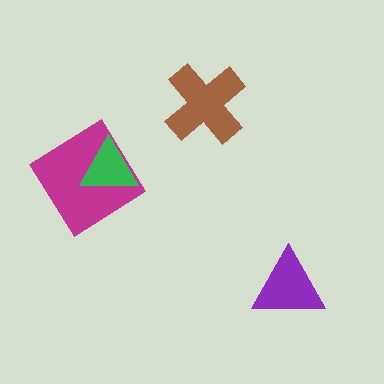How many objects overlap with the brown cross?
0 objects overlap with the brown cross.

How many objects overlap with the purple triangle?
0 objects overlap with the purple triangle.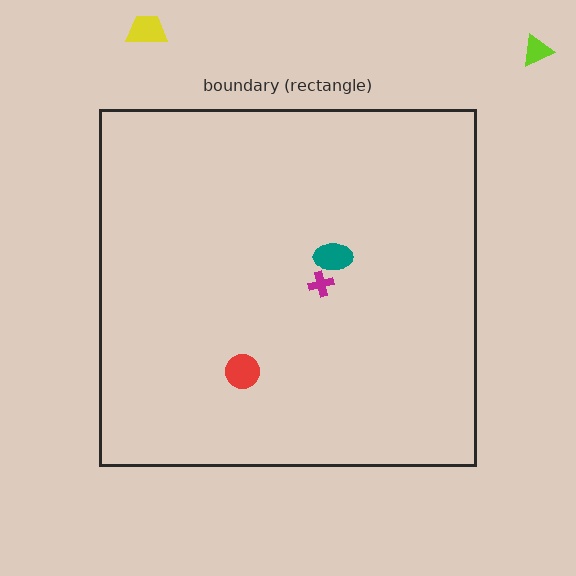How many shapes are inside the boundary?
3 inside, 2 outside.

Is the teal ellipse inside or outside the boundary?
Inside.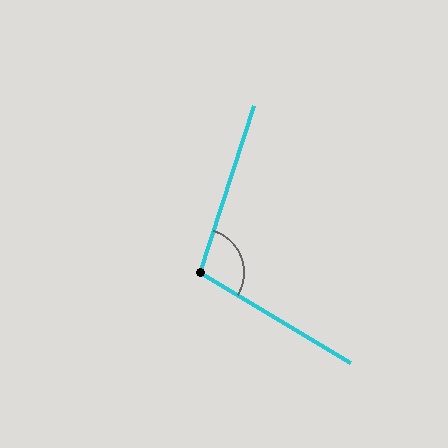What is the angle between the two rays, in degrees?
Approximately 103 degrees.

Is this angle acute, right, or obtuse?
It is obtuse.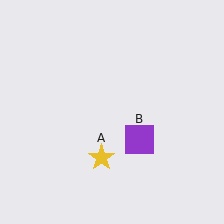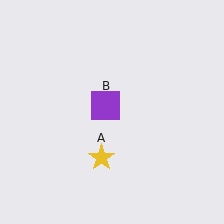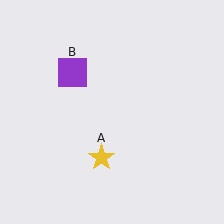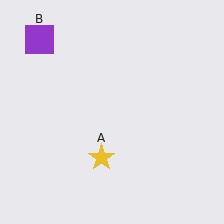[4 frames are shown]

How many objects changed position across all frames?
1 object changed position: purple square (object B).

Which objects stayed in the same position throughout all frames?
Yellow star (object A) remained stationary.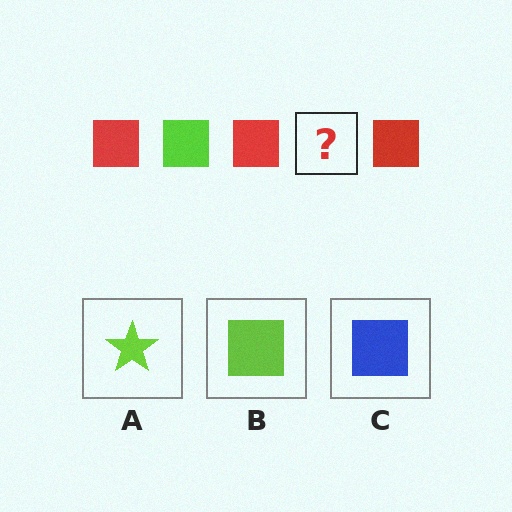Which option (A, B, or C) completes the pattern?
B.